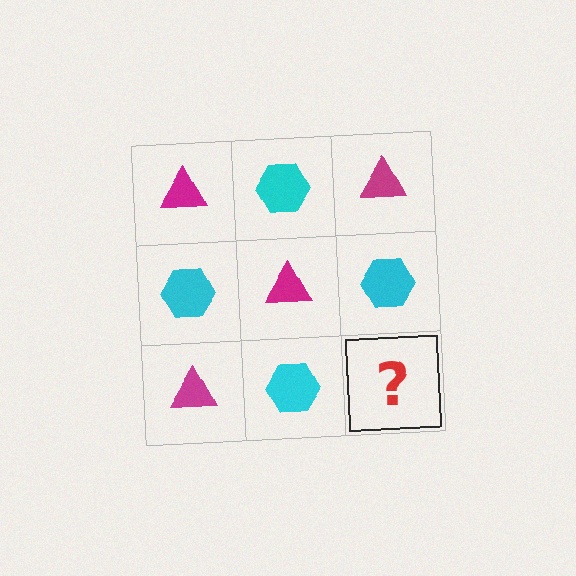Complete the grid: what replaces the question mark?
The question mark should be replaced with a magenta triangle.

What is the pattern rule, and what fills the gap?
The rule is that it alternates magenta triangle and cyan hexagon in a checkerboard pattern. The gap should be filled with a magenta triangle.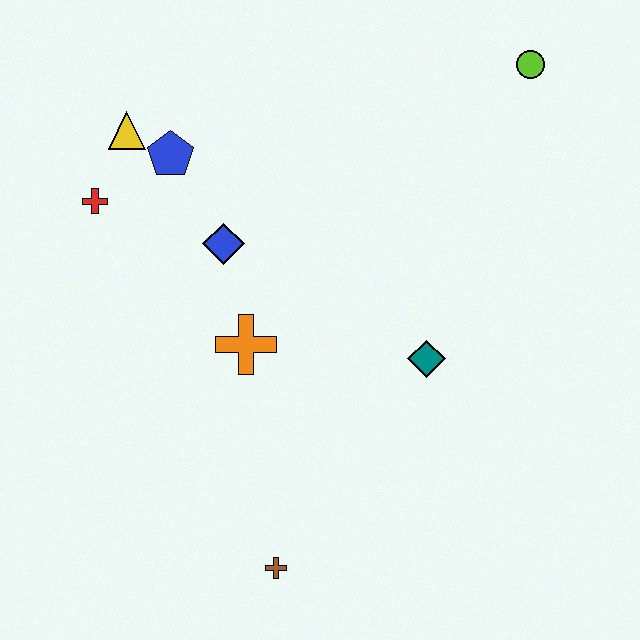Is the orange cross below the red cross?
Yes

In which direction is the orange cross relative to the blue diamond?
The orange cross is below the blue diamond.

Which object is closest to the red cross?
The yellow triangle is closest to the red cross.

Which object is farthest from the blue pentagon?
The brown cross is farthest from the blue pentagon.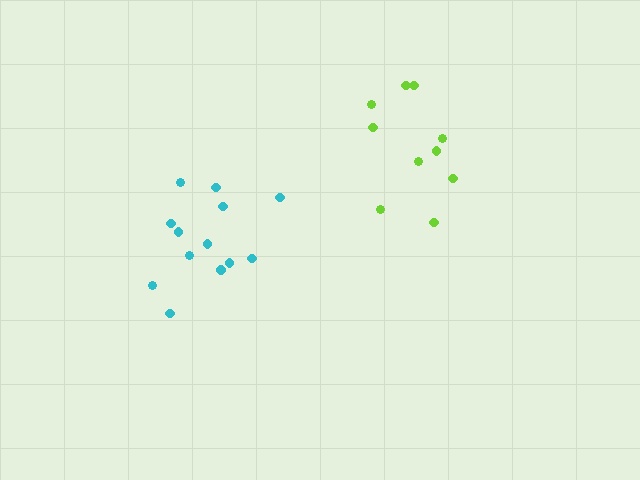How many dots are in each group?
Group 1: 10 dots, Group 2: 13 dots (23 total).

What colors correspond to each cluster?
The clusters are colored: lime, cyan.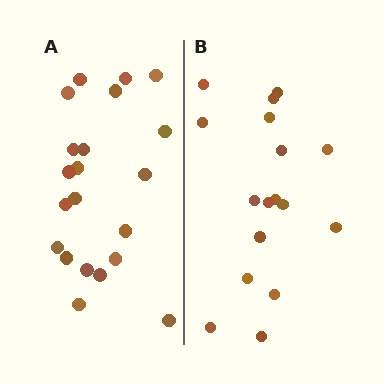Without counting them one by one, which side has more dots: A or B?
Region A (the left region) has more dots.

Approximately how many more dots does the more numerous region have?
Region A has about 4 more dots than region B.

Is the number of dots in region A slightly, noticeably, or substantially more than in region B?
Region A has only slightly more — the two regions are fairly close. The ratio is roughly 1.2 to 1.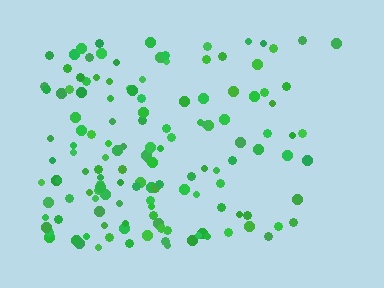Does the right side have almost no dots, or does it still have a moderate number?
Still a moderate number, just noticeably fewer than the left.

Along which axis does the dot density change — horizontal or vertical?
Horizontal.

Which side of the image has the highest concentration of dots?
The left.